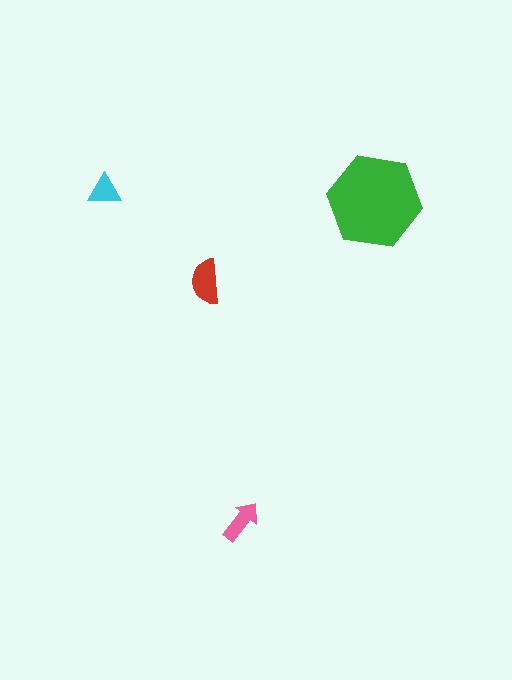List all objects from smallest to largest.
The cyan triangle, the pink arrow, the red semicircle, the green hexagon.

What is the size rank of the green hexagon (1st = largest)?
1st.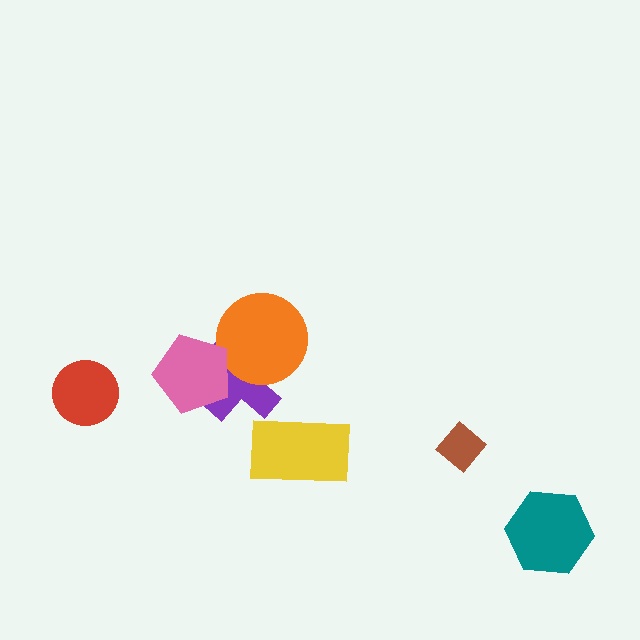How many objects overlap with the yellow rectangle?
0 objects overlap with the yellow rectangle.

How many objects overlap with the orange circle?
2 objects overlap with the orange circle.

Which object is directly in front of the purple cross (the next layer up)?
The orange circle is directly in front of the purple cross.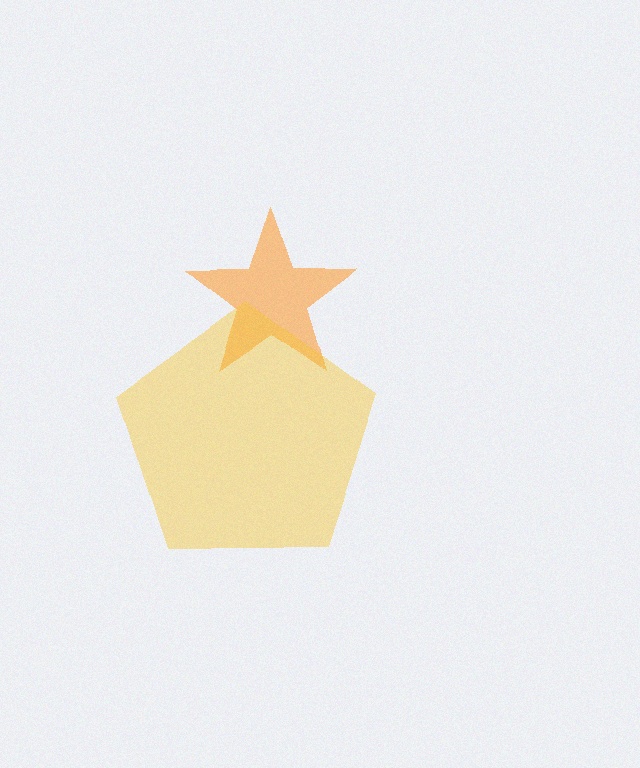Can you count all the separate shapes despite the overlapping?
Yes, there are 2 separate shapes.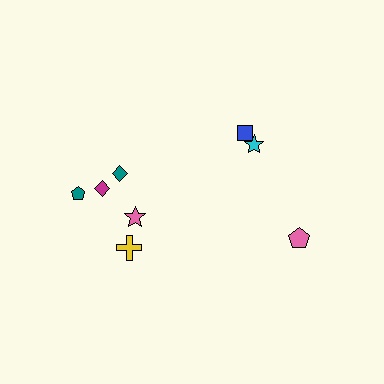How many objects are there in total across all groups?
There are 8 objects.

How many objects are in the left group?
There are 5 objects.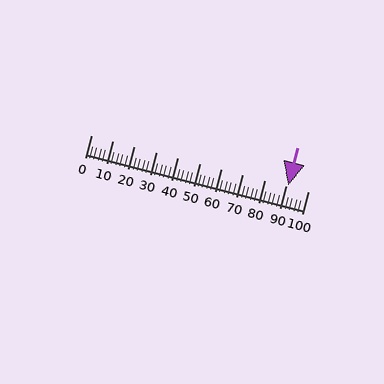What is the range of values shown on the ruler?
The ruler shows values from 0 to 100.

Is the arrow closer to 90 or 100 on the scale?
The arrow is closer to 90.